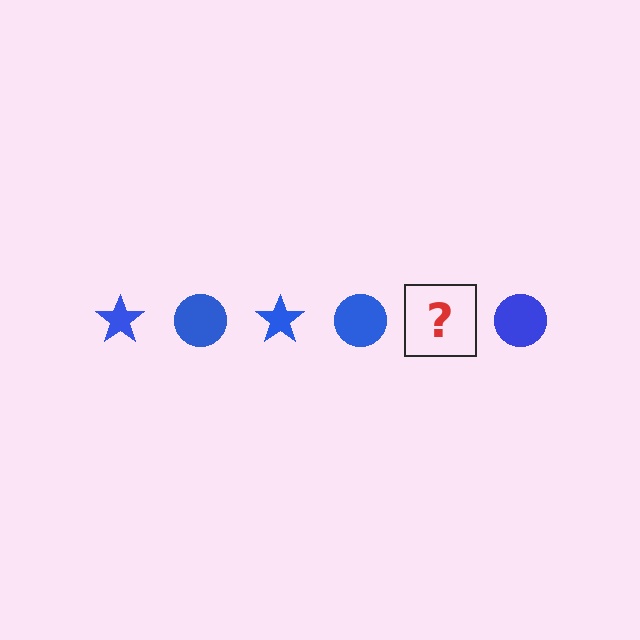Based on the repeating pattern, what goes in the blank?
The blank should be a blue star.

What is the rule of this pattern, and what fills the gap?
The rule is that the pattern cycles through star, circle shapes in blue. The gap should be filled with a blue star.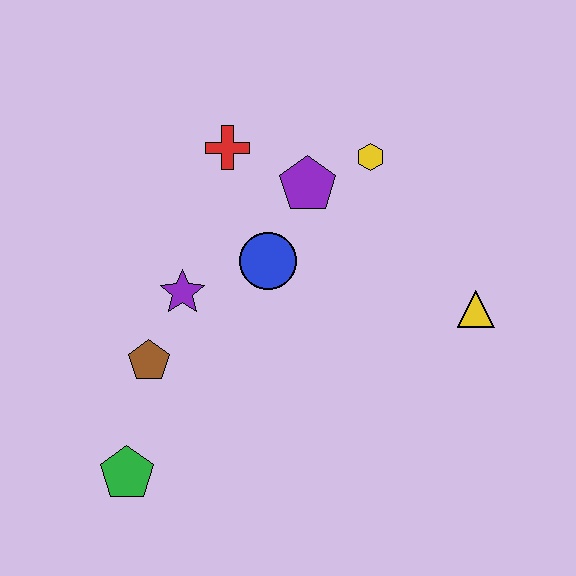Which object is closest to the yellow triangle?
The yellow hexagon is closest to the yellow triangle.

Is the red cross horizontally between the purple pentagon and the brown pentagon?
Yes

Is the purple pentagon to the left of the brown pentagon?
No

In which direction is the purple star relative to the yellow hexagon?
The purple star is to the left of the yellow hexagon.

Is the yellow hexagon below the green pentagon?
No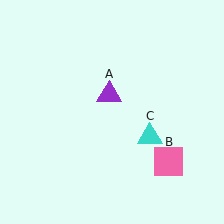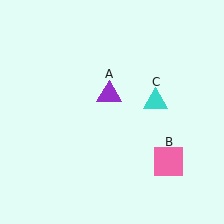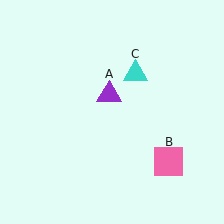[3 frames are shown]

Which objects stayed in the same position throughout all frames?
Purple triangle (object A) and pink square (object B) remained stationary.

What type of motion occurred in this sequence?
The cyan triangle (object C) rotated counterclockwise around the center of the scene.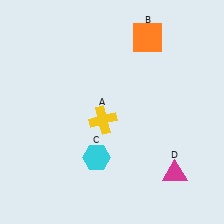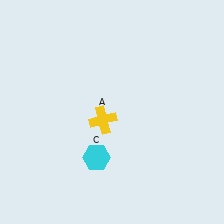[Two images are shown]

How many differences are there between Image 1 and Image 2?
There are 2 differences between the two images.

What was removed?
The magenta triangle (D), the orange square (B) were removed in Image 2.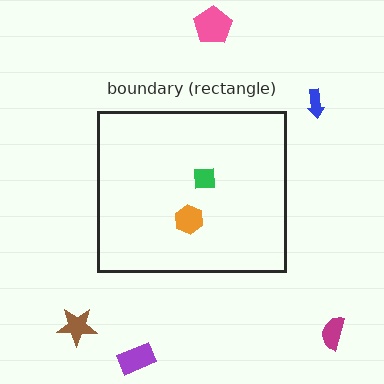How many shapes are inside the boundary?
2 inside, 5 outside.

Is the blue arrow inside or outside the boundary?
Outside.